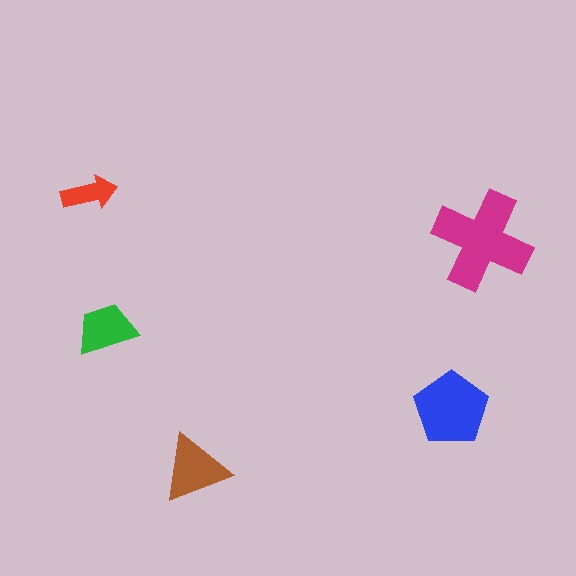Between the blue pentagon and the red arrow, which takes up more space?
The blue pentagon.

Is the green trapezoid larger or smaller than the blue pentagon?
Smaller.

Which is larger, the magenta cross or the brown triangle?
The magenta cross.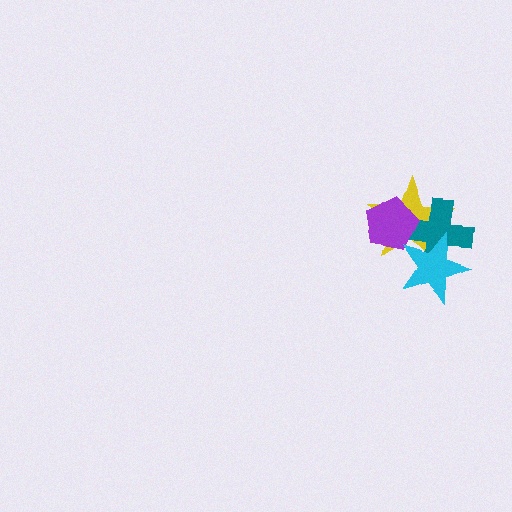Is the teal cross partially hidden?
Yes, it is partially covered by another shape.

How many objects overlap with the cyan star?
2 objects overlap with the cyan star.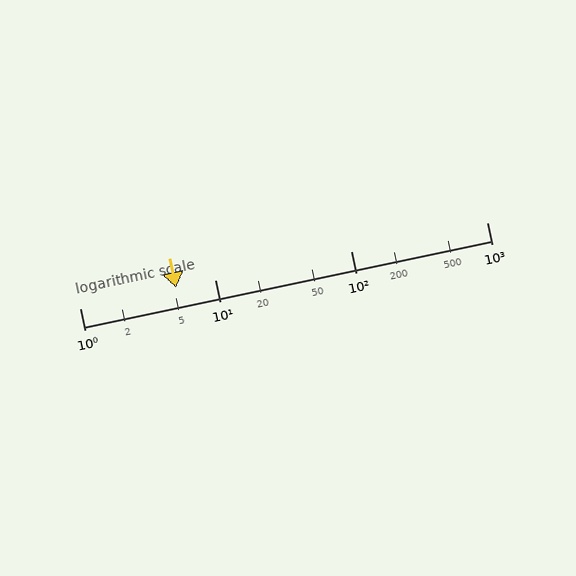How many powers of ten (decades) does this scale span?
The scale spans 3 decades, from 1 to 1000.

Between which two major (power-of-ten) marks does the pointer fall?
The pointer is between 1 and 10.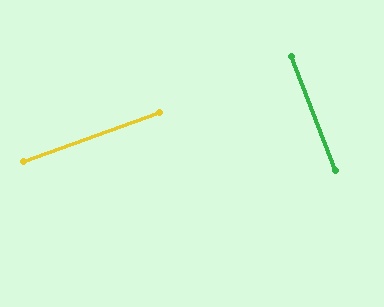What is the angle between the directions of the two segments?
Approximately 89 degrees.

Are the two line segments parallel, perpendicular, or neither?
Perpendicular — they meet at approximately 89°.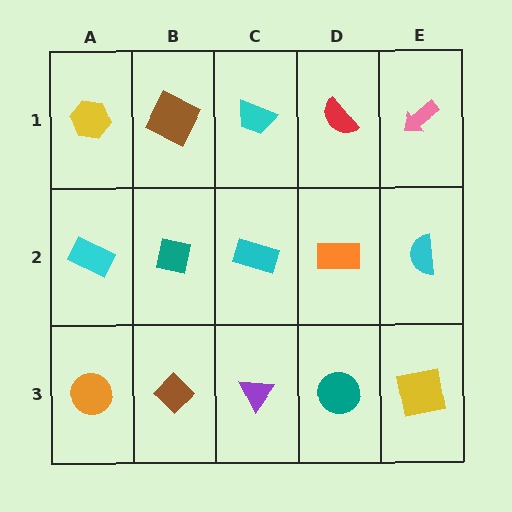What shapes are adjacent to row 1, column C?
A cyan rectangle (row 2, column C), a brown square (row 1, column B), a red semicircle (row 1, column D).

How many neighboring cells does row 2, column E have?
3.